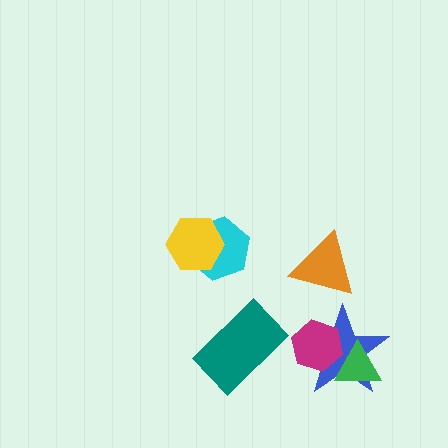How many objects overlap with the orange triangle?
0 objects overlap with the orange triangle.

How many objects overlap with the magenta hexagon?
2 objects overlap with the magenta hexagon.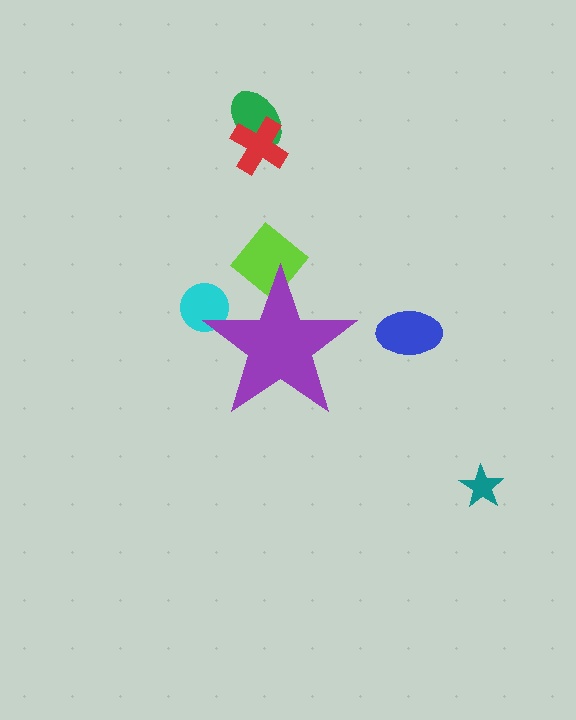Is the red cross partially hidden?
No, the red cross is fully visible.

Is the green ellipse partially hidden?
No, the green ellipse is fully visible.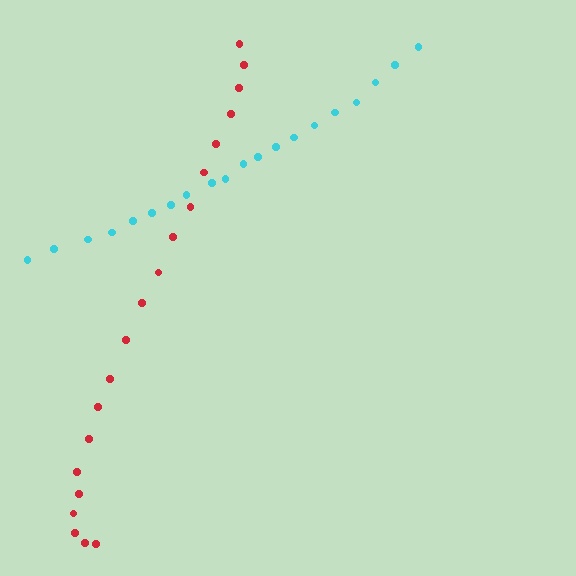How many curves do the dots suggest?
There are 2 distinct paths.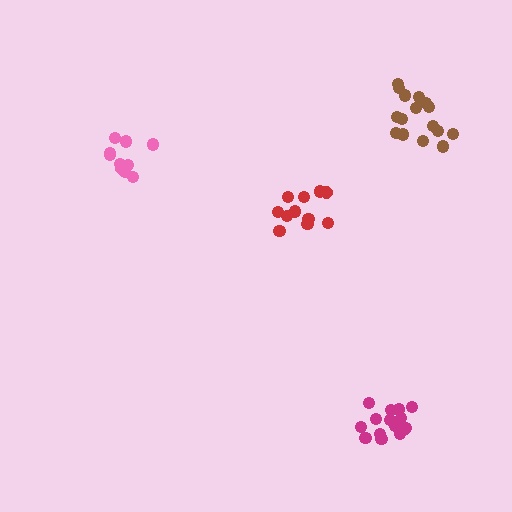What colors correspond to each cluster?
The clusters are colored: brown, red, pink, magenta.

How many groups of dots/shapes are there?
There are 4 groups.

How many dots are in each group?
Group 1: 16 dots, Group 2: 11 dots, Group 3: 10 dots, Group 4: 15 dots (52 total).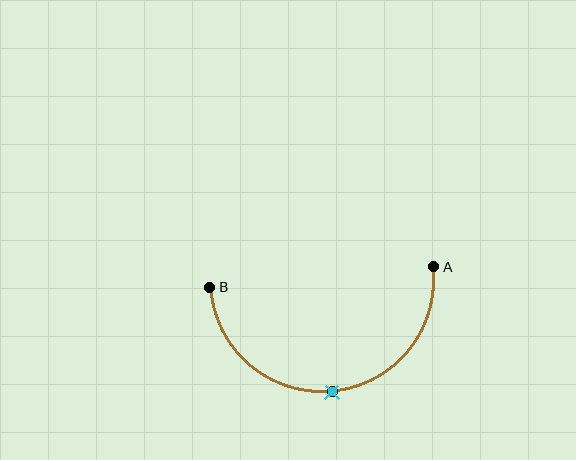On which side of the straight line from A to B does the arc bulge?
The arc bulges below the straight line connecting A and B.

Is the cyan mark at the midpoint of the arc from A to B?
Yes. The cyan mark lies on the arc at equal arc-length from both A and B — it is the arc midpoint.